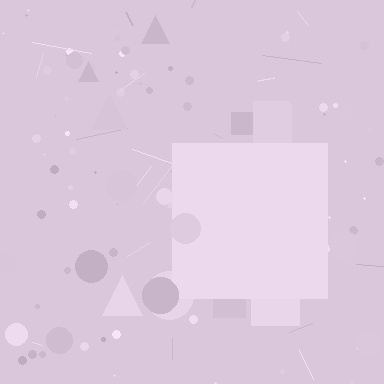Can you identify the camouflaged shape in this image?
The camouflaged shape is a square.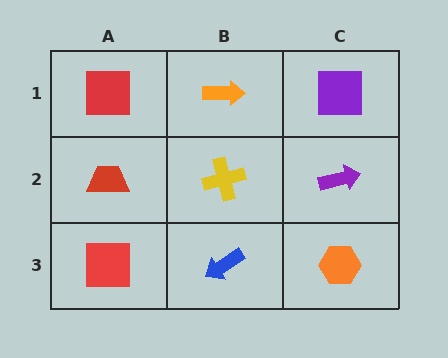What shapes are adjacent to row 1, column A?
A red trapezoid (row 2, column A), an orange arrow (row 1, column B).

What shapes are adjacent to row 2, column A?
A red square (row 1, column A), a red square (row 3, column A), a yellow cross (row 2, column B).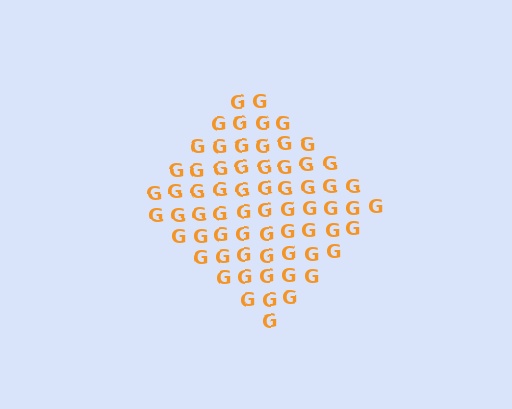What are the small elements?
The small elements are letter G's.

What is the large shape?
The large shape is a diamond.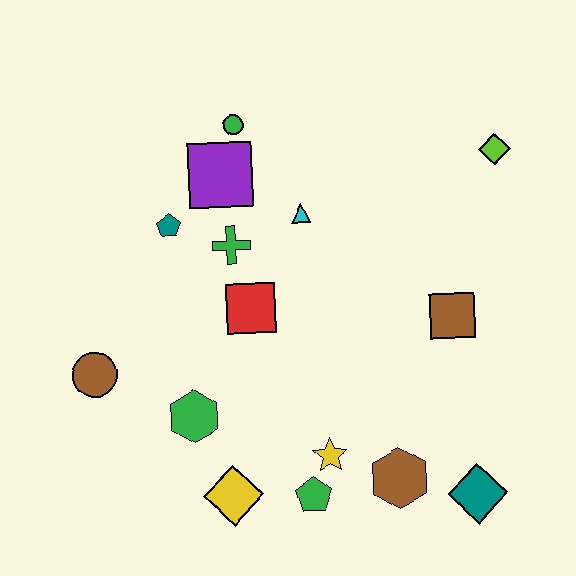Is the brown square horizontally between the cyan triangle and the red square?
No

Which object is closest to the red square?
The green cross is closest to the red square.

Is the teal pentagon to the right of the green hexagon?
No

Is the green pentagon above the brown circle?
No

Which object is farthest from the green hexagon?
The lime diamond is farthest from the green hexagon.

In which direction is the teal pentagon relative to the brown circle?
The teal pentagon is above the brown circle.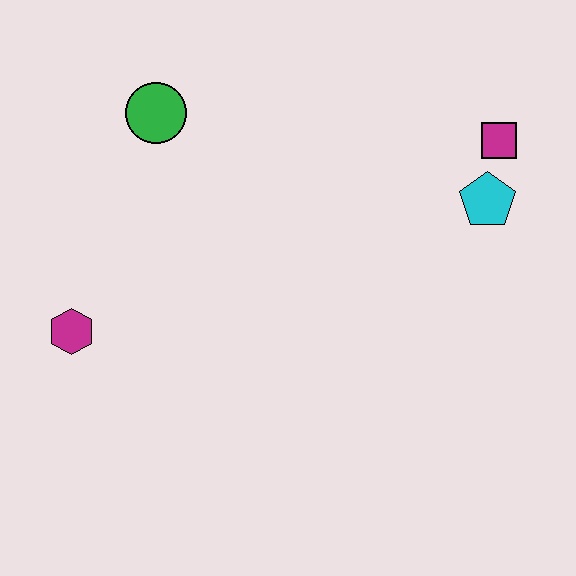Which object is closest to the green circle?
The magenta hexagon is closest to the green circle.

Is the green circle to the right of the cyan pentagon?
No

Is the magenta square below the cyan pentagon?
No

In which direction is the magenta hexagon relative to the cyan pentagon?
The magenta hexagon is to the left of the cyan pentagon.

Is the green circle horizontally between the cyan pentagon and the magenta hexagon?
Yes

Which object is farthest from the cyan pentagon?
The magenta hexagon is farthest from the cyan pentagon.